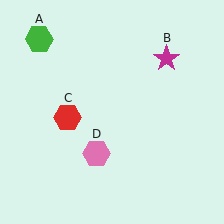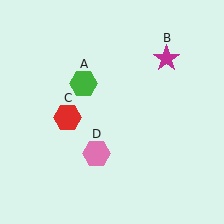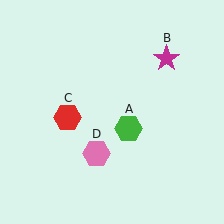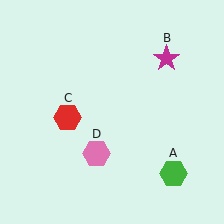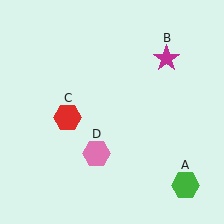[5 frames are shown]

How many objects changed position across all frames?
1 object changed position: green hexagon (object A).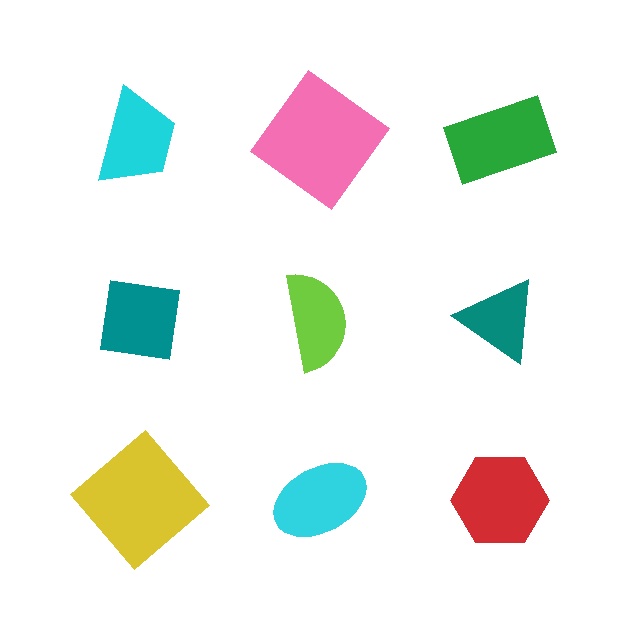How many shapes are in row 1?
3 shapes.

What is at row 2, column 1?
A teal square.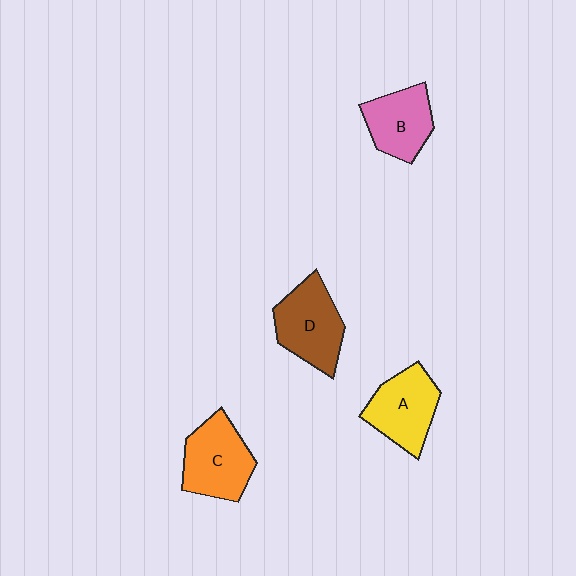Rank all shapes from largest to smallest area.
From largest to smallest: C (orange), D (brown), A (yellow), B (pink).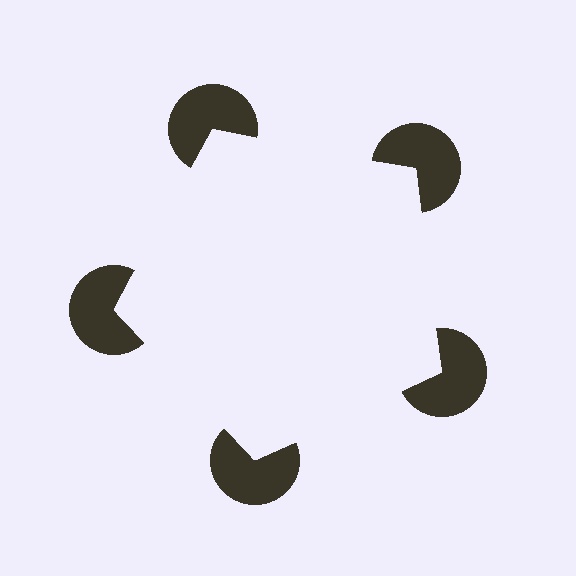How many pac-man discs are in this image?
There are 5 — one at each vertex of the illusory pentagon.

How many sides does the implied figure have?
5 sides.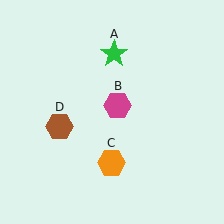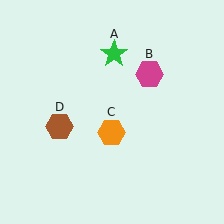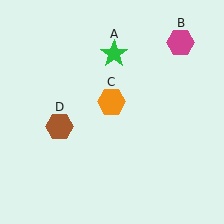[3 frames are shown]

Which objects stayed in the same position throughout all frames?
Green star (object A) and brown hexagon (object D) remained stationary.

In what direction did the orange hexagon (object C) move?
The orange hexagon (object C) moved up.